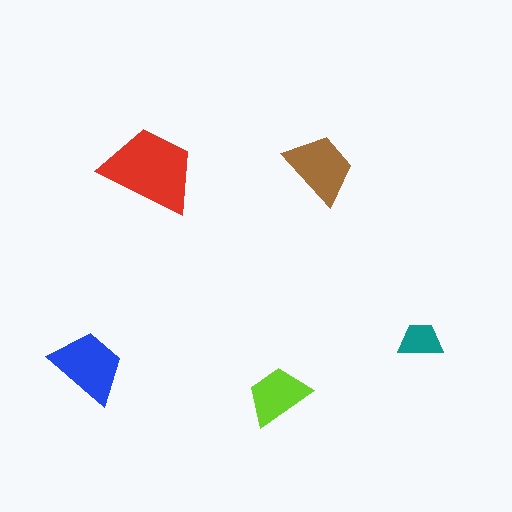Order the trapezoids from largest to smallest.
the red one, the blue one, the brown one, the lime one, the teal one.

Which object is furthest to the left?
The blue trapezoid is leftmost.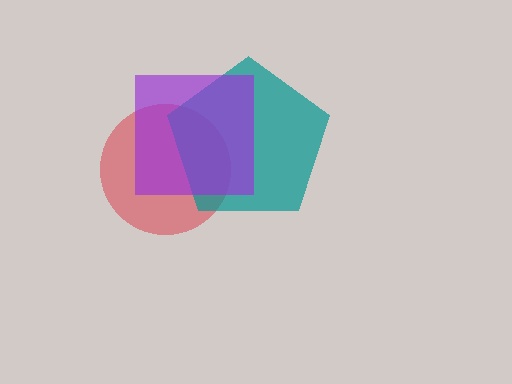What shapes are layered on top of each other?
The layered shapes are: a red circle, a teal pentagon, a purple square.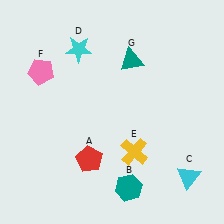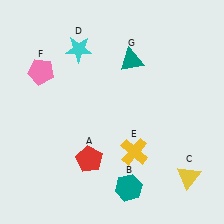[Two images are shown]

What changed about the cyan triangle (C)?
In Image 1, C is cyan. In Image 2, it changed to yellow.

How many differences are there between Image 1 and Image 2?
There is 1 difference between the two images.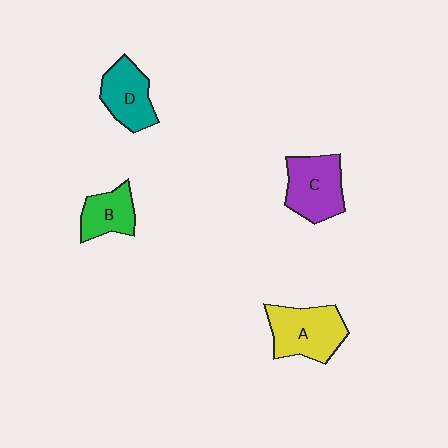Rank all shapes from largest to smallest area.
From largest to smallest: A (yellow), C (purple), D (teal), B (green).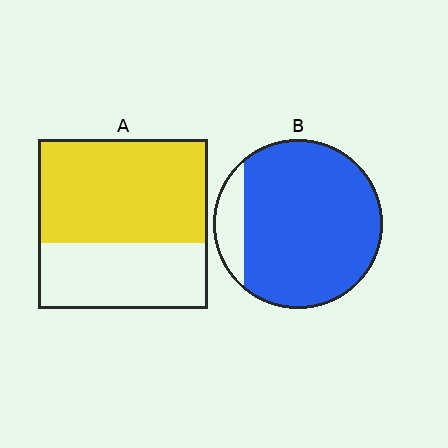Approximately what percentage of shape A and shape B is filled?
A is approximately 60% and B is approximately 90%.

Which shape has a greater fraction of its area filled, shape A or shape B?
Shape B.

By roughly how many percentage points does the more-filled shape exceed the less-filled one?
By roughly 25 percentage points (B over A).